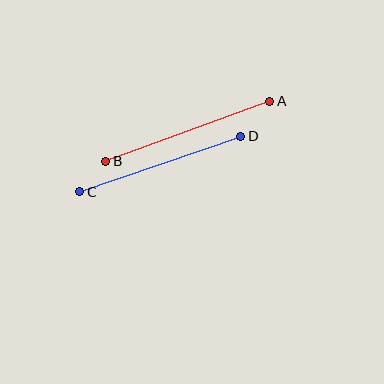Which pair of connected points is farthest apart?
Points A and B are farthest apart.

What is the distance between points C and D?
The distance is approximately 170 pixels.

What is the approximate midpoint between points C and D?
The midpoint is at approximately (160, 164) pixels.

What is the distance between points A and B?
The distance is approximately 174 pixels.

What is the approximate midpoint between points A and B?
The midpoint is at approximately (188, 131) pixels.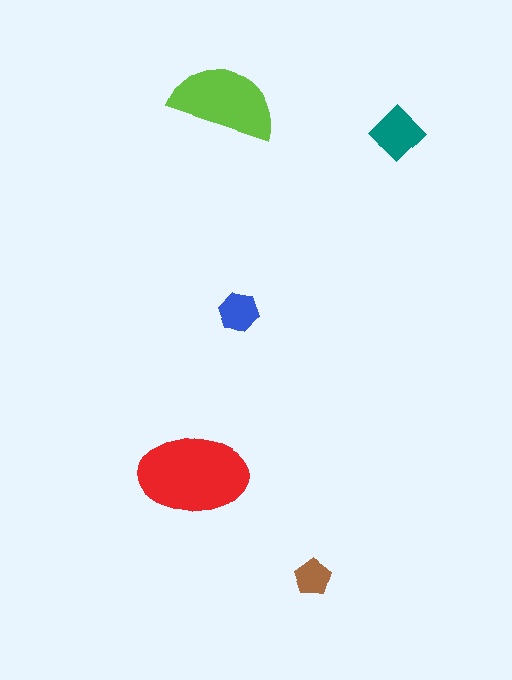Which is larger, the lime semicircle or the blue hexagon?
The lime semicircle.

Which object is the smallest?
The brown pentagon.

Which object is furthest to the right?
The teal diamond is rightmost.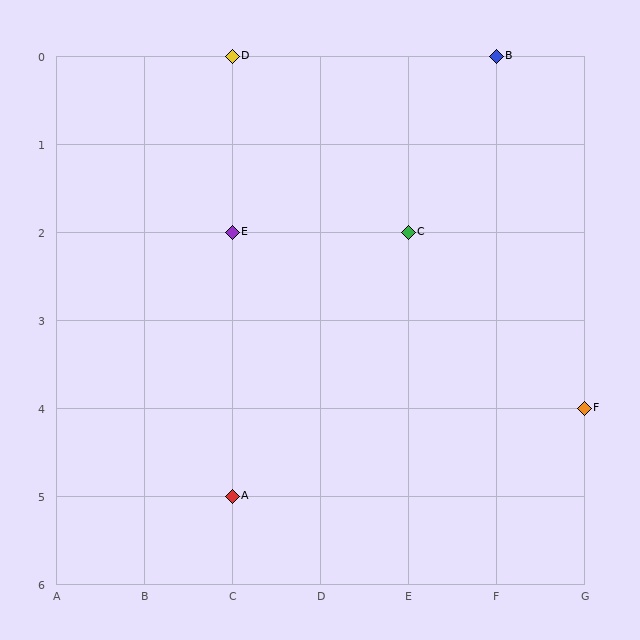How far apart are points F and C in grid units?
Points F and C are 2 columns and 2 rows apart (about 2.8 grid units diagonally).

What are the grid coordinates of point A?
Point A is at grid coordinates (C, 5).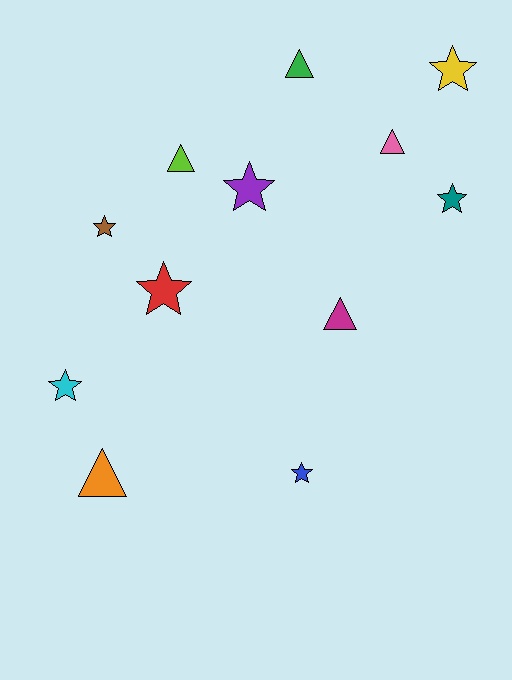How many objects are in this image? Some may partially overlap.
There are 12 objects.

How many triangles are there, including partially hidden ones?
There are 5 triangles.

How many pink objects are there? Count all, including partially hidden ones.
There is 1 pink object.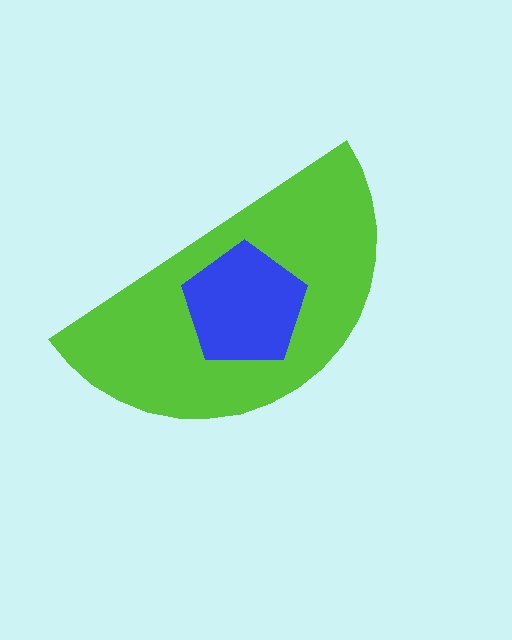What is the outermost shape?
The lime semicircle.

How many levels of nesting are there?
2.